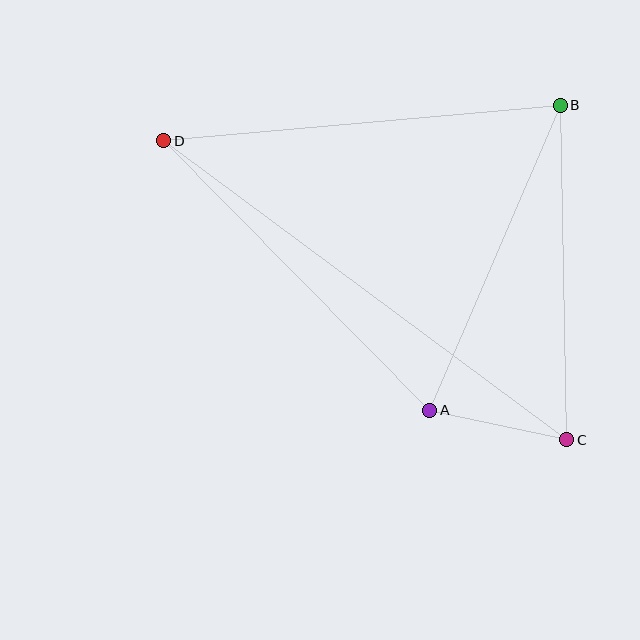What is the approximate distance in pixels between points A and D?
The distance between A and D is approximately 379 pixels.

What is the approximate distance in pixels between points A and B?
The distance between A and B is approximately 332 pixels.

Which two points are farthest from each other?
Points C and D are farthest from each other.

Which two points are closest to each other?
Points A and C are closest to each other.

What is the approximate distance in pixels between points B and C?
The distance between B and C is approximately 335 pixels.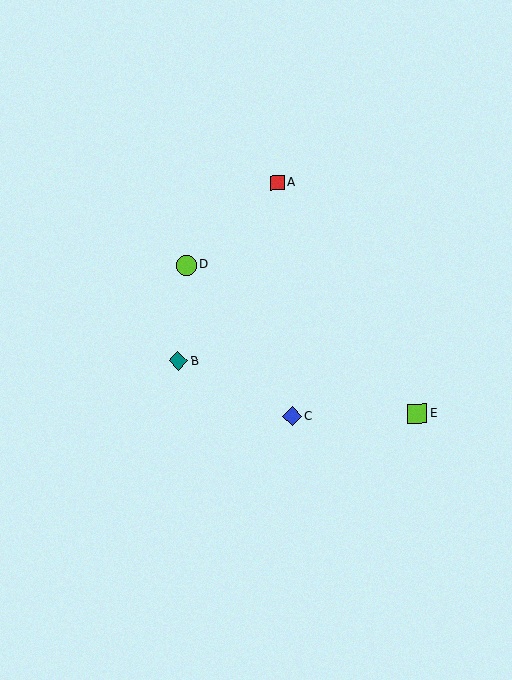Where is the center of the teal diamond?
The center of the teal diamond is at (178, 361).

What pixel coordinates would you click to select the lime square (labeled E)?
Click at (417, 414) to select the lime square E.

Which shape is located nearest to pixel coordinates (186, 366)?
The teal diamond (labeled B) at (178, 361) is nearest to that location.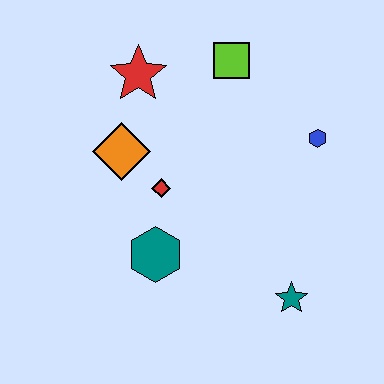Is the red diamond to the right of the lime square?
No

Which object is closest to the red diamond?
The orange diamond is closest to the red diamond.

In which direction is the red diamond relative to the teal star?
The red diamond is to the left of the teal star.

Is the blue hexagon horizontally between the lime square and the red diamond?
No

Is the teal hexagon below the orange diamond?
Yes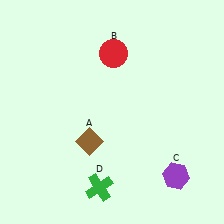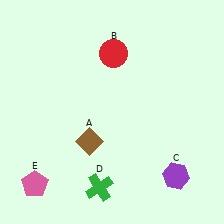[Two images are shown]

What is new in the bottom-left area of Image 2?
A pink pentagon (E) was added in the bottom-left area of Image 2.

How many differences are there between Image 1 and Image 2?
There is 1 difference between the two images.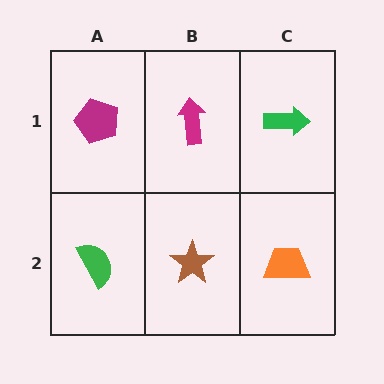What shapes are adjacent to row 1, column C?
An orange trapezoid (row 2, column C), a magenta arrow (row 1, column B).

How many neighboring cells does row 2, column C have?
2.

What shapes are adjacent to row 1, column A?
A green semicircle (row 2, column A), a magenta arrow (row 1, column B).